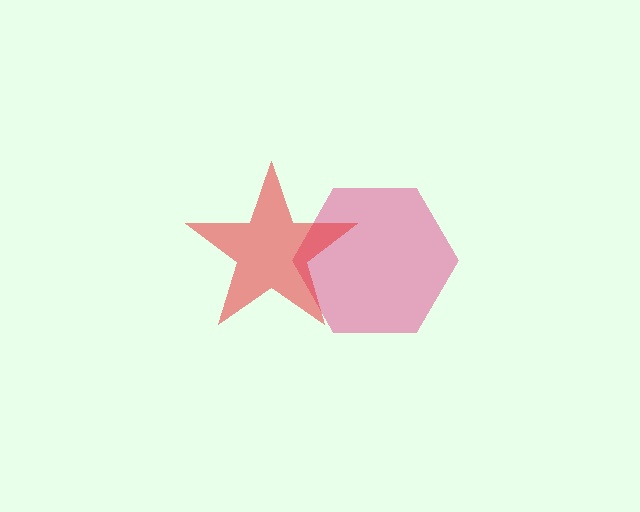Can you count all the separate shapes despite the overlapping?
Yes, there are 2 separate shapes.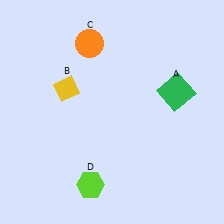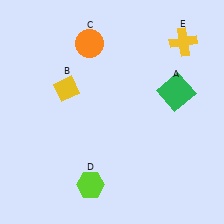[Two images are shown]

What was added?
A yellow cross (E) was added in Image 2.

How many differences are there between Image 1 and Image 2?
There is 1 difference between the two images.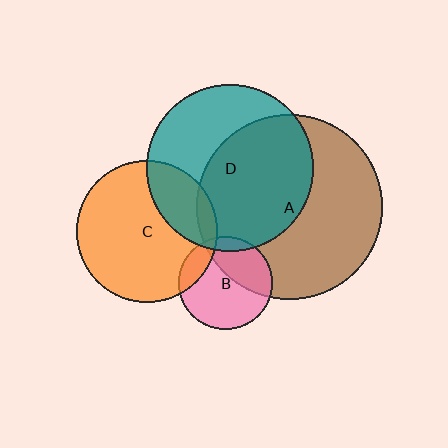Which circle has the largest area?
Circle A (brown).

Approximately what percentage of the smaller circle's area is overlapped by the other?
Approximately 25%.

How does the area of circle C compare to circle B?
Approximately 2.3 times.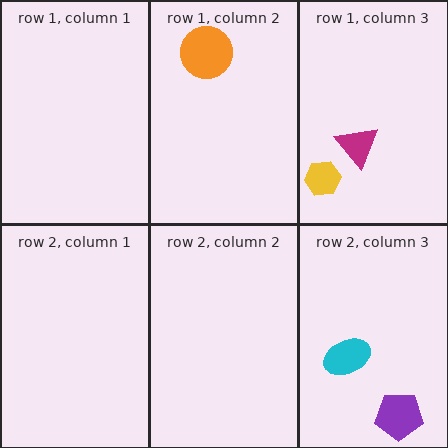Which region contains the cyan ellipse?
The row 2, column 3 region.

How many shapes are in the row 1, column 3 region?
2.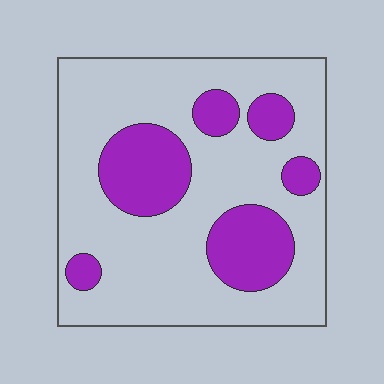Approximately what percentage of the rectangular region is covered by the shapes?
Approximately 25%.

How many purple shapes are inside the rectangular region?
6.